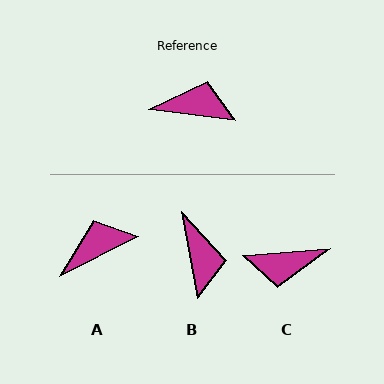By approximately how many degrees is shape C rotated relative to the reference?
Approximately 168 degrees clockwise.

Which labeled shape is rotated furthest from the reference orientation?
C, about 168 degrees away.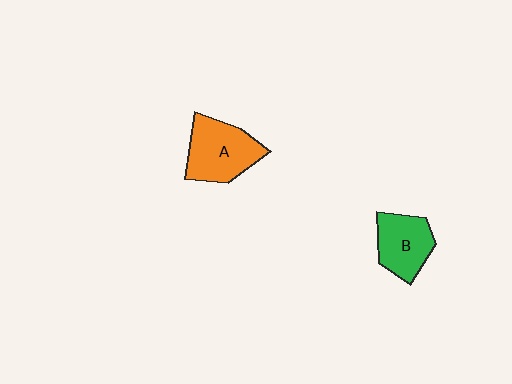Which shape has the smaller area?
Shape B (green).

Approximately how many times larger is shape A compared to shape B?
Approximately 1.3 times.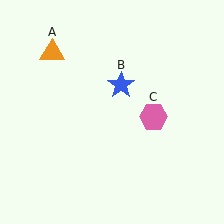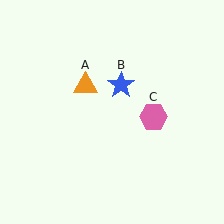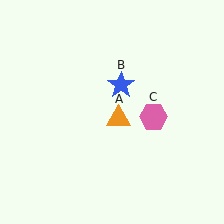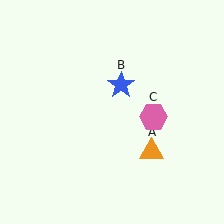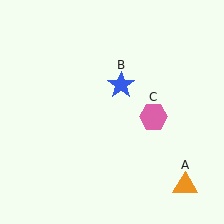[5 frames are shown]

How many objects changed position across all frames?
1 object changed position: orange triangle (object A).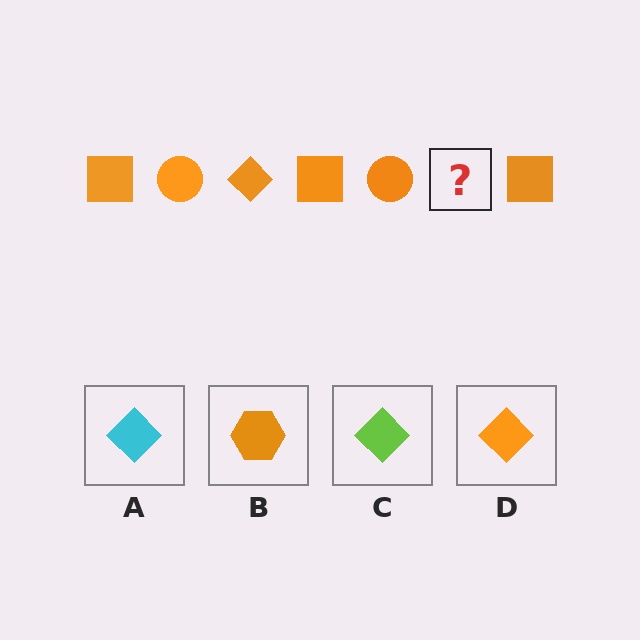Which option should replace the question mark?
Option D.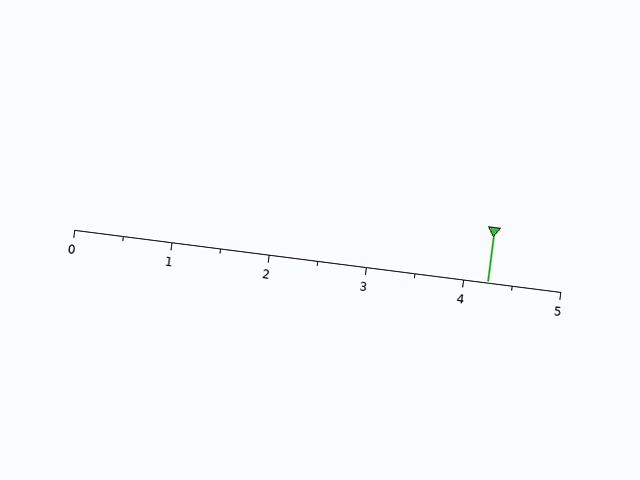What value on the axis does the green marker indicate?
The marker indicates approximately 4.2.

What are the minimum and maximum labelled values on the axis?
The axis runs from 0 to 5.